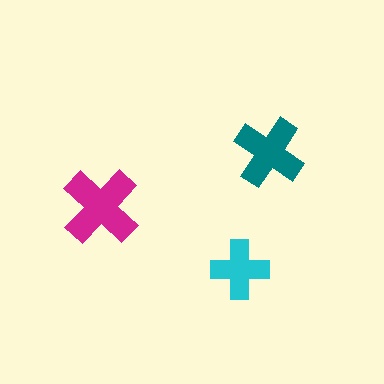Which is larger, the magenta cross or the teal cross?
The magenta one.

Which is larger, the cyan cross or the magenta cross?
The magenta one.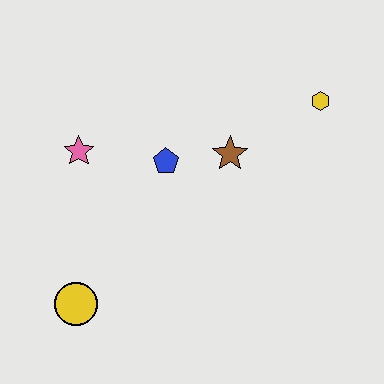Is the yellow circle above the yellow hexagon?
No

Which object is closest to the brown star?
The blue pentagon is closest to the brown star.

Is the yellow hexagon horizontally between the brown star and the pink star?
No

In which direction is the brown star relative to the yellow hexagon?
The brown star is to the left of the yellow hexagon.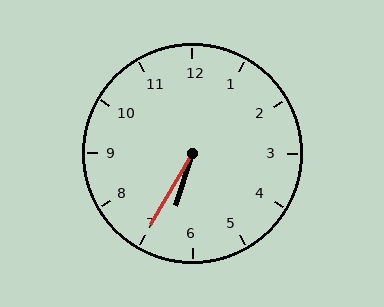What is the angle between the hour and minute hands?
Approximately 12 degrees.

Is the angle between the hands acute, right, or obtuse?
It is acute.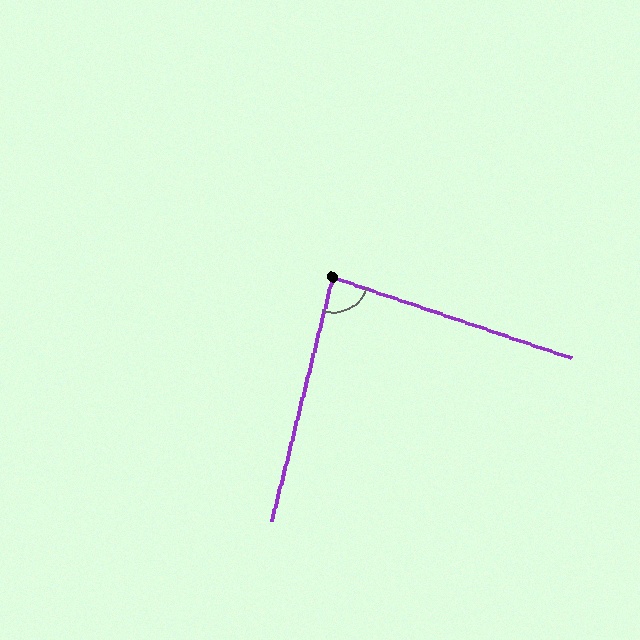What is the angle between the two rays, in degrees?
Approximately 85 degrees.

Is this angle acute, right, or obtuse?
It is approximately a right angle.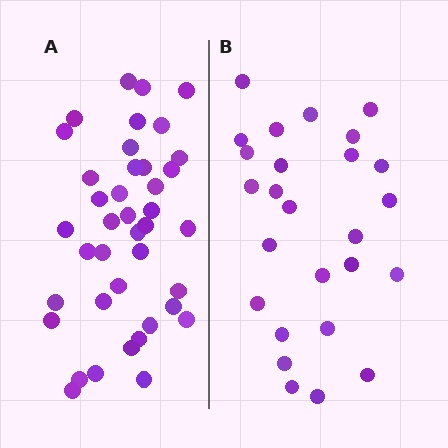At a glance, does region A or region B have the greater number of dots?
Region A (the left region) has more dots.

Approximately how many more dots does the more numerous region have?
Region A has approximately 15 more dots than region B.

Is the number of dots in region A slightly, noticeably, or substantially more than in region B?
Region A has substantially more. The ratio is roughly 1.5 to 1.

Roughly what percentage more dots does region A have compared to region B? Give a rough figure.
About 55% more.